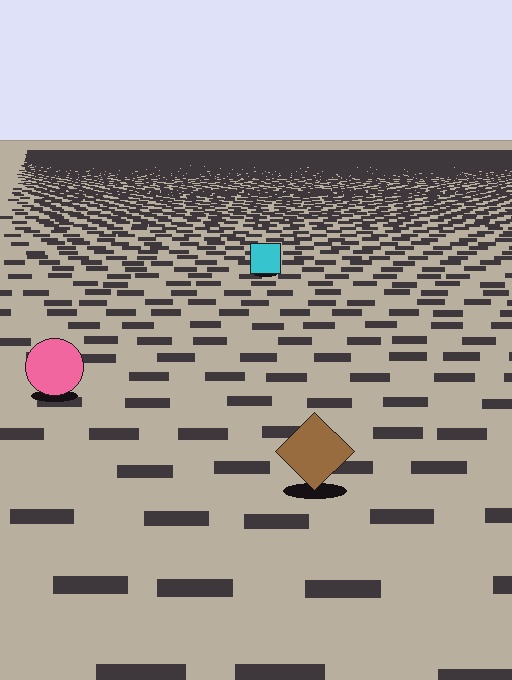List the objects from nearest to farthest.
From nearest to farthest: the brown diamond, the pink circle, the cyan square.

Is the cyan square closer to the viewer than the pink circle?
No. The pink circle is closer — you can tell from the texture gradient: the ground texture is coarser near it.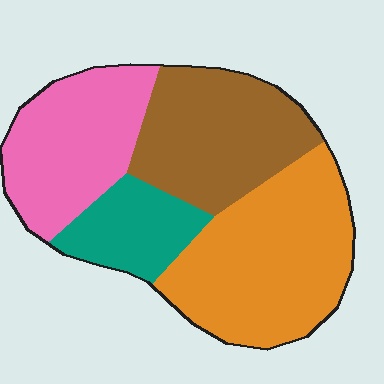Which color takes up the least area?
Teal, at roughly 15%.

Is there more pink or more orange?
Orange.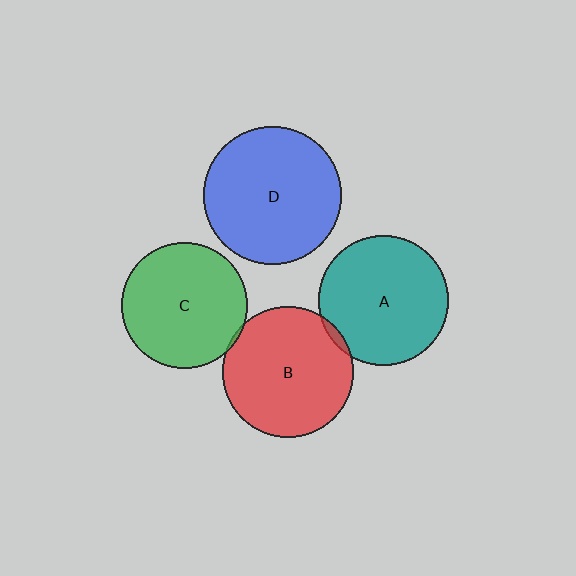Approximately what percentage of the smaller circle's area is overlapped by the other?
Approximately 5%.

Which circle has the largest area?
Circle D (blue).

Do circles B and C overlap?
Yes.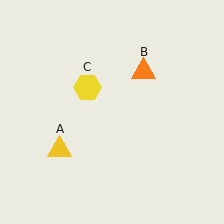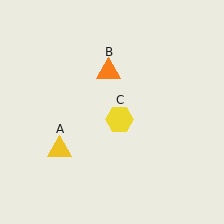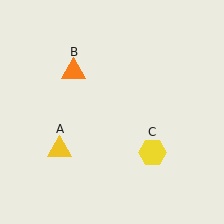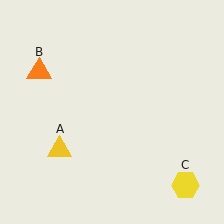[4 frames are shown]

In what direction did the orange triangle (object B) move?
The orange triangle (object B) moved left.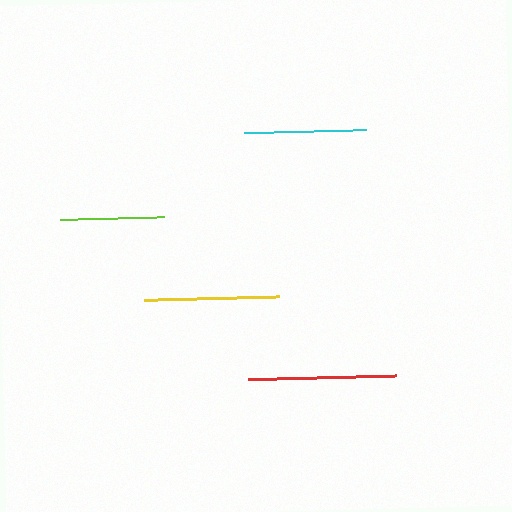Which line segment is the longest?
The red line is the longest at approximately 148 pixels.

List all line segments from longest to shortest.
From longest to shortest: red, yellow, cyan, lime.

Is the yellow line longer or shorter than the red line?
The red line is longer than the yellow line.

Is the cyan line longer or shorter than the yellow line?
The yellow line is longer than the cyan line.